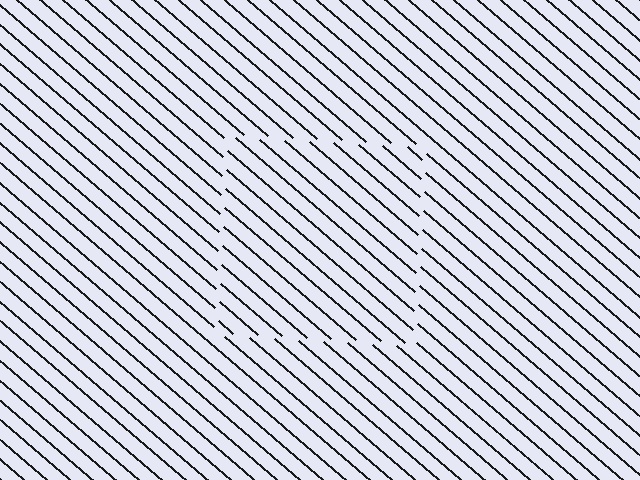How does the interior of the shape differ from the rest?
The interior of the shape contains the same grating, shifted by half a period — the contour is defined by the phase discontinuity where line-ends from the inner and outer gratings abut.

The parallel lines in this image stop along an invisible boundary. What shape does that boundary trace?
An illusory square. The interior of the shape contains the same grating, shifted by half a period — the contour is defined by the phase discontinuity where line-ends from the inner and outer gratings abut.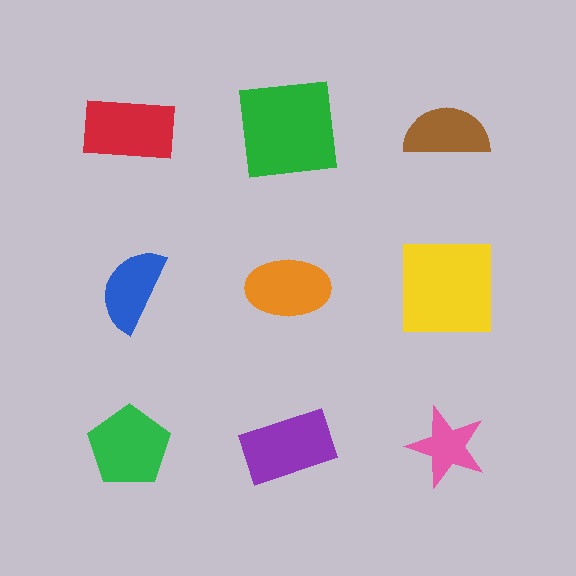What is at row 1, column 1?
A red rectangle.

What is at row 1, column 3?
A brown semicircle.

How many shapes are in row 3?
3 shapes.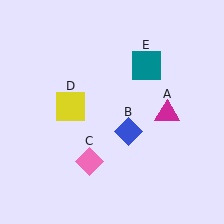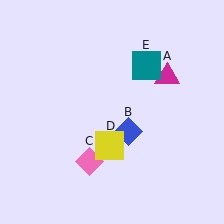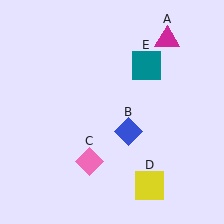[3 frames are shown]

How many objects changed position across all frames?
2 objects changed position: magenta triangle (object A), yellow square (object D).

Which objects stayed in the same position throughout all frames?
Blue diamond (object B) and pink diamond (object C) and teal square (object E) remained stationary.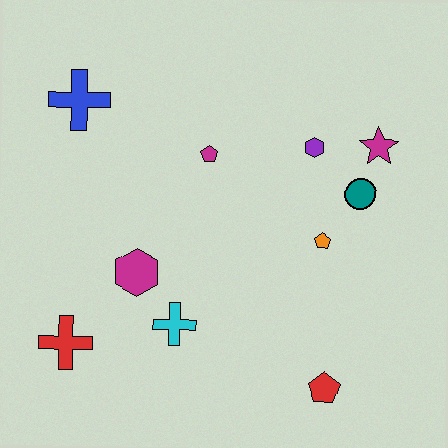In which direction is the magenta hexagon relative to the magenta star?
The magenta hexagon is to the left of the magenta star.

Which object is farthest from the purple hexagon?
The red cross is farthest from the purple hexagon.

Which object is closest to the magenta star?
The teal circle is closest to the magenta star.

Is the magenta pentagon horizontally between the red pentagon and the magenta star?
No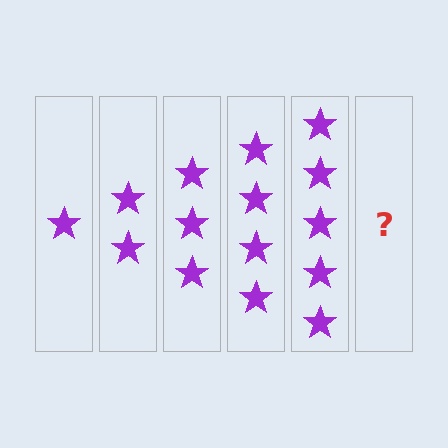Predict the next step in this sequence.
The next step is 6 stars.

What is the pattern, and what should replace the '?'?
The pattern is that each step adds one more star. The '?' should be 6 stars.